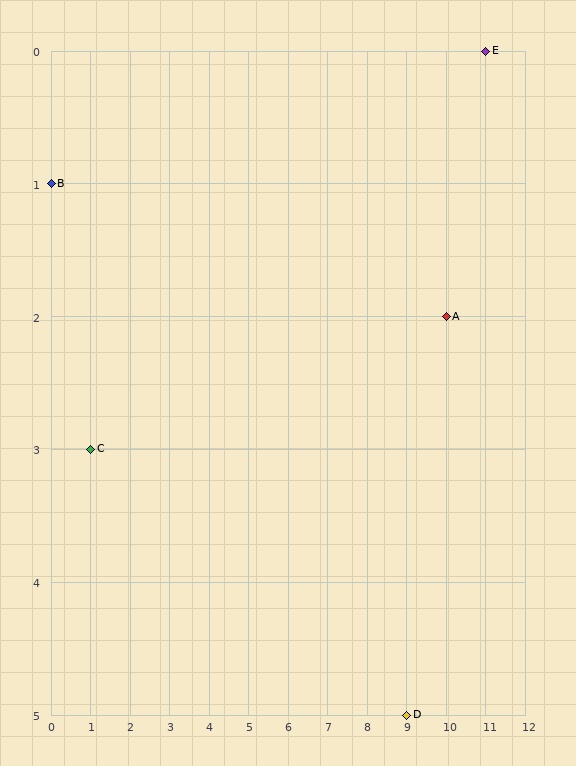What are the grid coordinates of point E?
Point E is at grid coordinates (11, 0).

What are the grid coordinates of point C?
Point C is at grid coordinates (1, 3).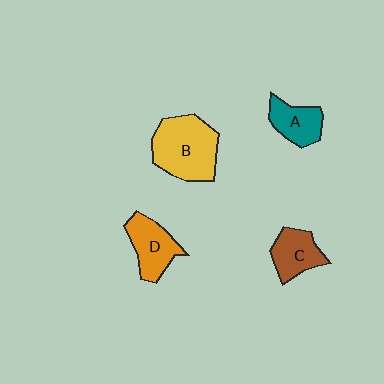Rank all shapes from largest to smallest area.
From largest to smallest: B (yellow), D (orange), C (brown), A (teal).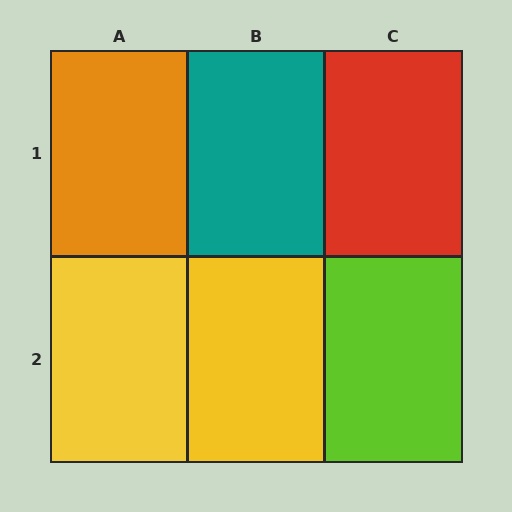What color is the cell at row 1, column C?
Red.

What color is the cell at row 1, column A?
Orange.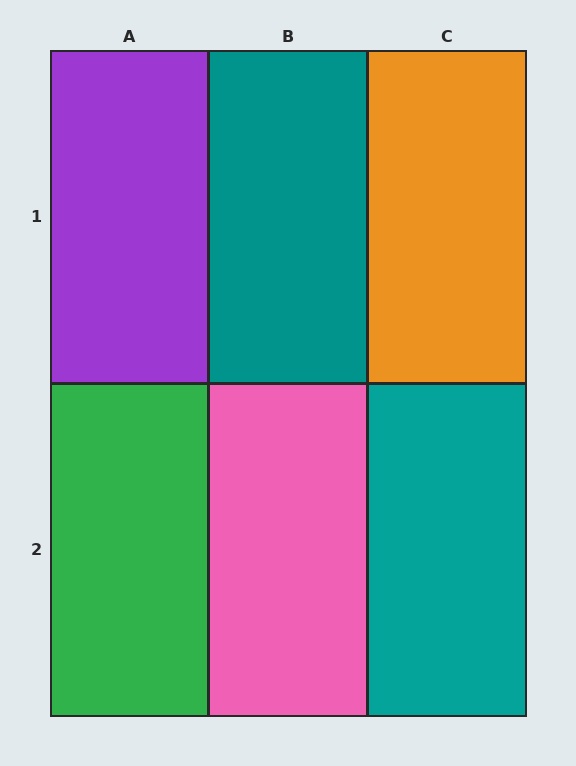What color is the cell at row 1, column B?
Teal.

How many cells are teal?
2 cells are teal.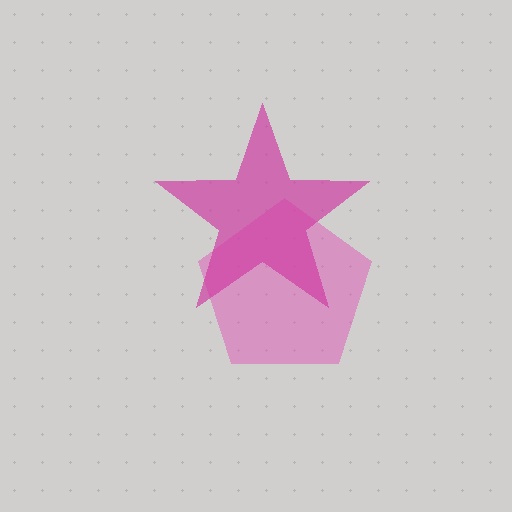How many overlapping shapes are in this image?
There are 2 overlapping shapes in the image.